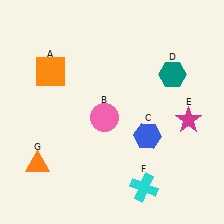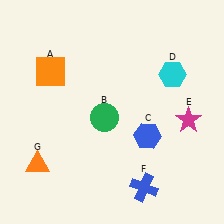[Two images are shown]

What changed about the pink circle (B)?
In Image 1, B is pink. In Image 2, it changed to green.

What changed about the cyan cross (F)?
In Image 1, F is cyan. In Image 2, it changed to blue.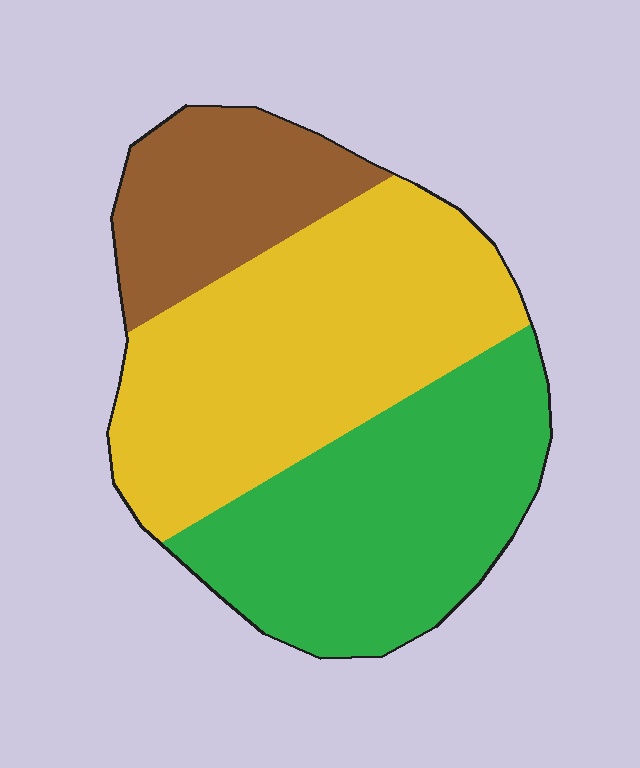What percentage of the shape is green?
Green takes up about three eighths (3/8) of the shape.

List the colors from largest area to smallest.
From largest to smallest: yellow, green, brown.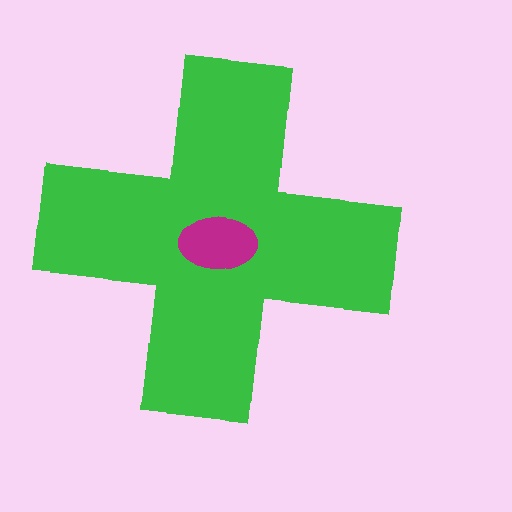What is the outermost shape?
The green cross.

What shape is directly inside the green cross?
The magenta ellipse.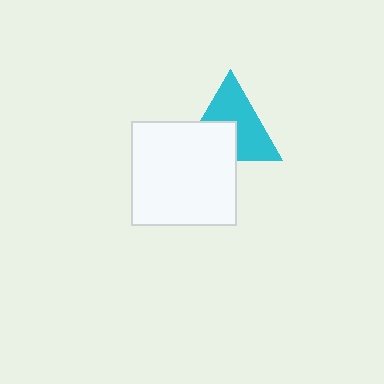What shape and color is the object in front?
The object in front is a white square.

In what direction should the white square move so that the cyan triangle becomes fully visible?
The white square should move down. That is the shortest direction to clear the overlap and leave the cyan triangle fully visible.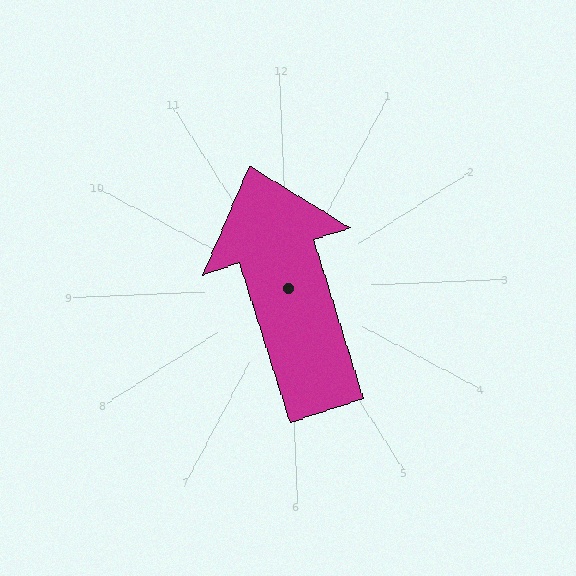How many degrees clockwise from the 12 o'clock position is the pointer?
Approximately 345 degrees.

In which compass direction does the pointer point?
North.